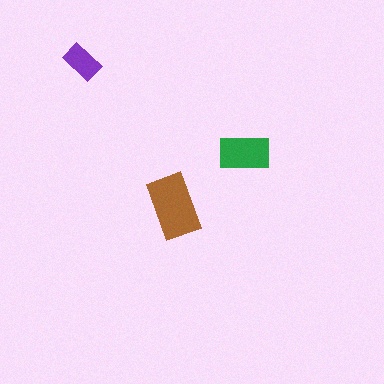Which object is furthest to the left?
The purple rectangle is leftmost.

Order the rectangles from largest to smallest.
the brown one, the green one, the purple one.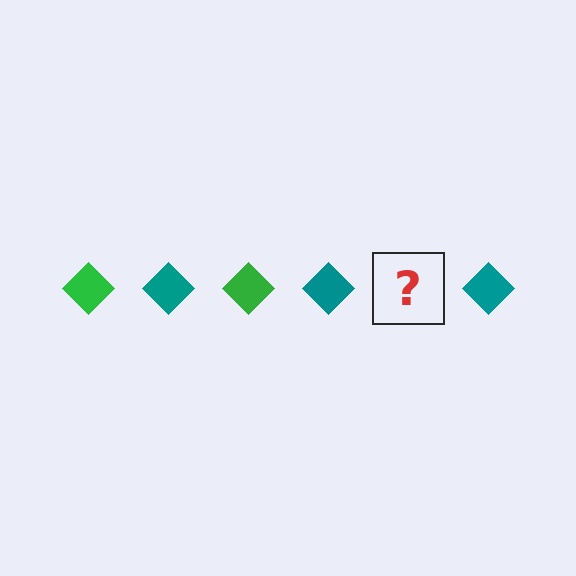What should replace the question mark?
The question mark should be replaced with a green diamond.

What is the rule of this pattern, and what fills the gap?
The rule is that the pattern cycles through green, teal diamonds. The gap should be filled with a green diamond.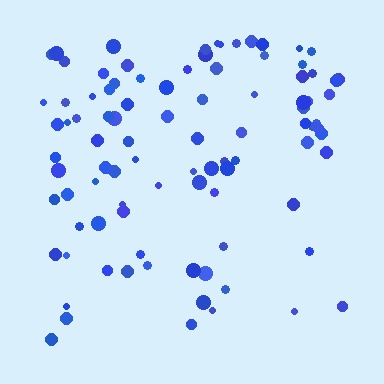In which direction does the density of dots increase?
From bottom to top, with the top side densest.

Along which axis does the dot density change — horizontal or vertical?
Vertical.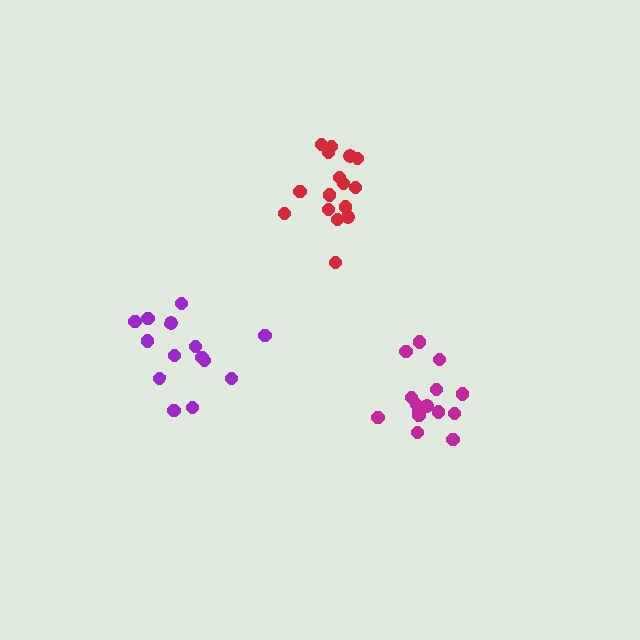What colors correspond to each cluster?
The clusters are colored: purple, magenta, red.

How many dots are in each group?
Group 1: 14 dots, Group 2: 15 dots, Group 3: 16 dots (45 total).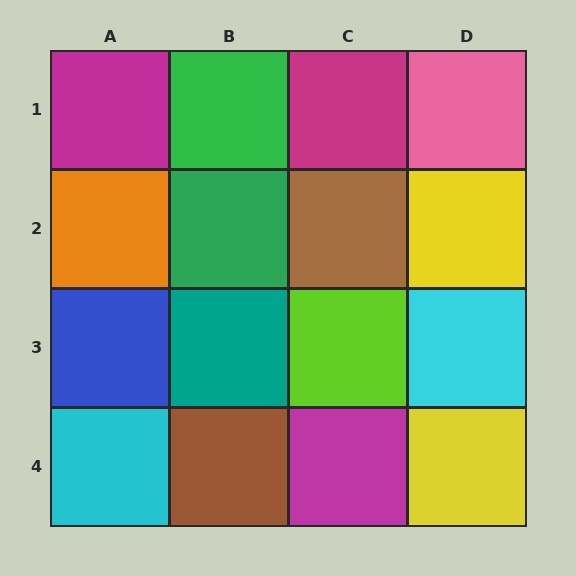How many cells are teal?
1 cell is teal.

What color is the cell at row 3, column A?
Blue.